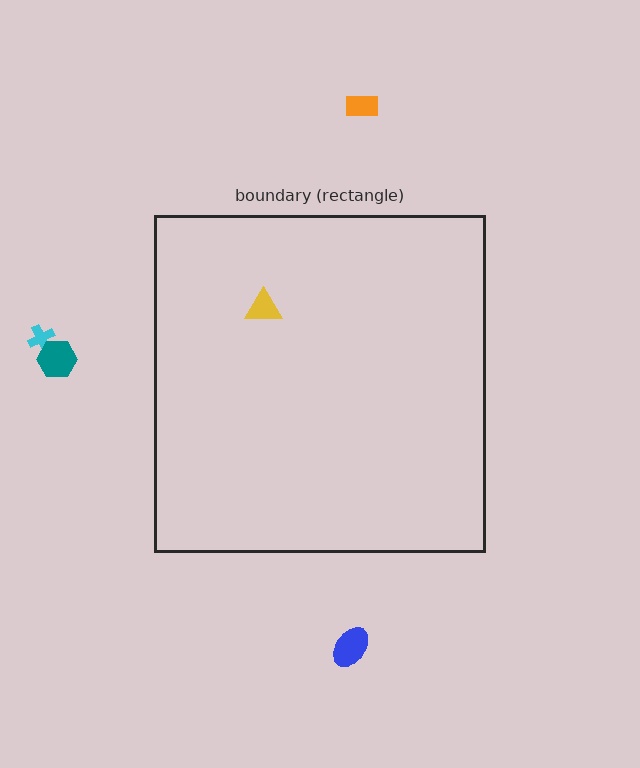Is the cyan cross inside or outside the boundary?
Outside.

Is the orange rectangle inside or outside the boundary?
Outside.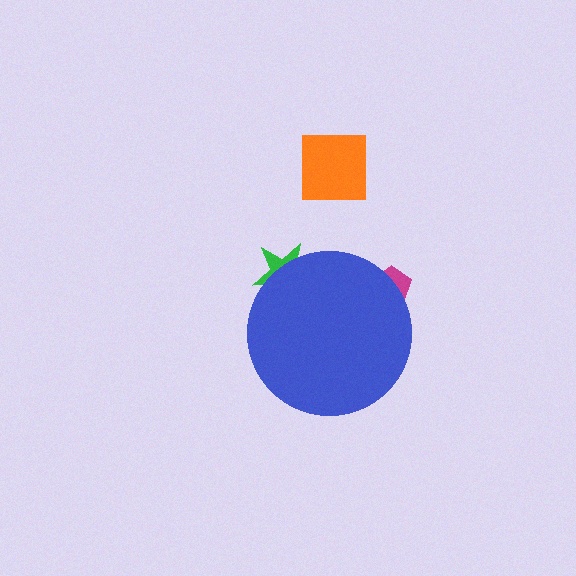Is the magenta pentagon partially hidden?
Yes, the magenta pentagon is partially hidden behind the blue circle.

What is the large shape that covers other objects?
A blue circle.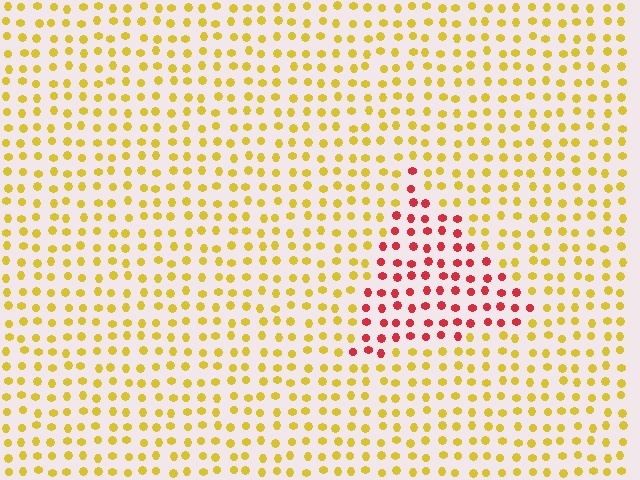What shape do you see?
I see a triangle.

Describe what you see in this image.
The image is filled with small yellow elements in a uniform arrangement. A triangle-shaped region is visible where the elements are tinted to a slightly different hue, forming a subtle color boundary.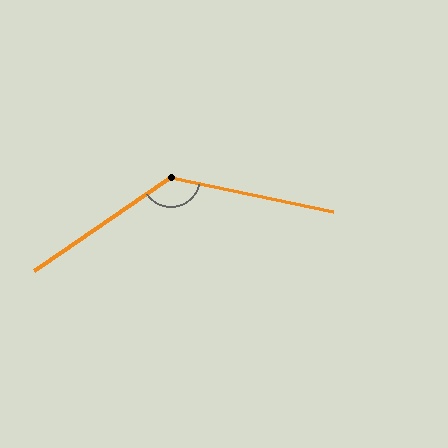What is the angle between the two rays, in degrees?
Approximately 134 degrees.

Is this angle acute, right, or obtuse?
It is obtuse.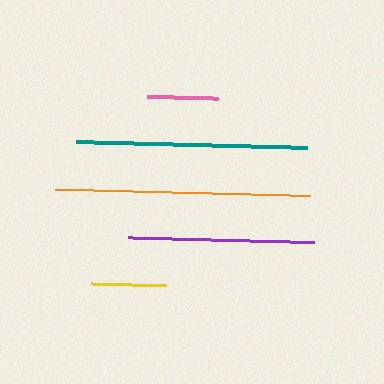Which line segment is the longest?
The orange line is the longest at approximately 255 pixels.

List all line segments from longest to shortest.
From longest to shortest: orange, teal, purple, yellow, pink.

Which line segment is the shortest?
The pink line is the shortest at approximately 71 pixels.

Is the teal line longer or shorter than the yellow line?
The teal line is longer than the yellow line.